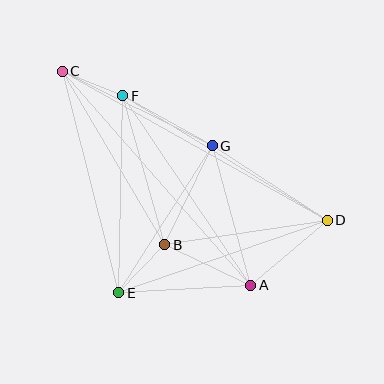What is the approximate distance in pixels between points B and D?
The distance between B and D is approximately 165 pixels.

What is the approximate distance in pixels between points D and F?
The distance between D and F is approximately 240 pixels.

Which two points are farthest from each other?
Points C and D are farthest from each other.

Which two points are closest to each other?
Points C and F are closest to each other.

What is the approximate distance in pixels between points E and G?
The distance between E and G is approximately 174 pixels.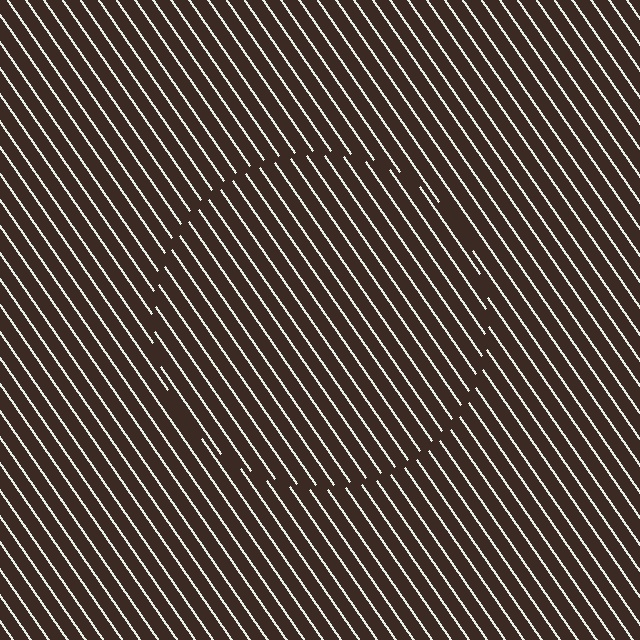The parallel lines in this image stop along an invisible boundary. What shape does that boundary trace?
An illusory circle. The interior of the shape contains the same grating, shifted by half a period — the contour is defined by the phase discontinuity where line-ends from the inner and outer gratings abut.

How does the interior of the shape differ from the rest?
The interior of the shape contains the same grating, shifted by half a period — the contour is defined by the phase discontinuity where line-ends from the inner and outer gratings abut.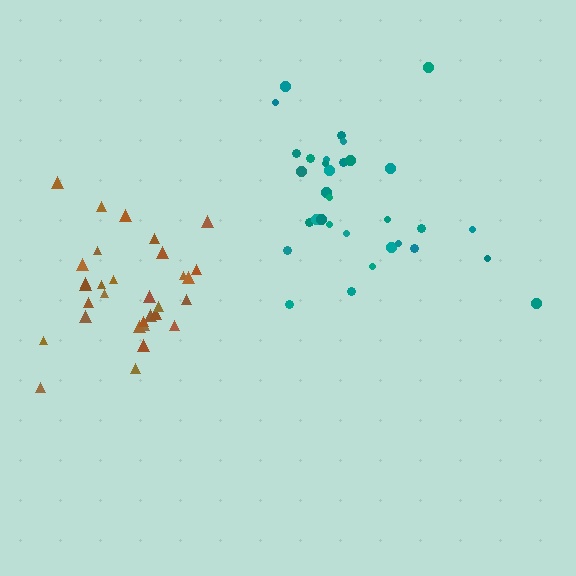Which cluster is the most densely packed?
Brown.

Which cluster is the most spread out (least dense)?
Teal.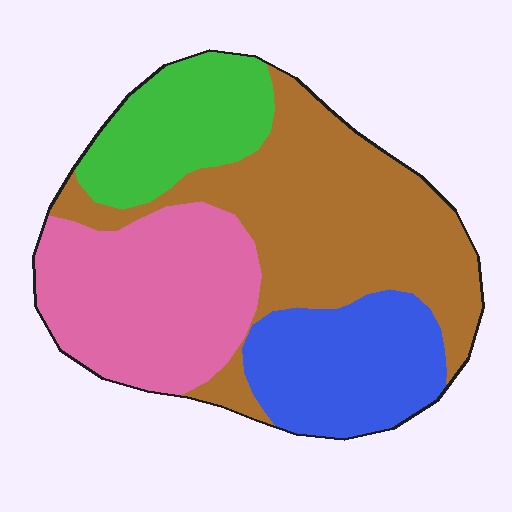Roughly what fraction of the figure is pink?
Pink takes up about one quarter (1/4) of the figure.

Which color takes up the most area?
Brown, at roughly 40%.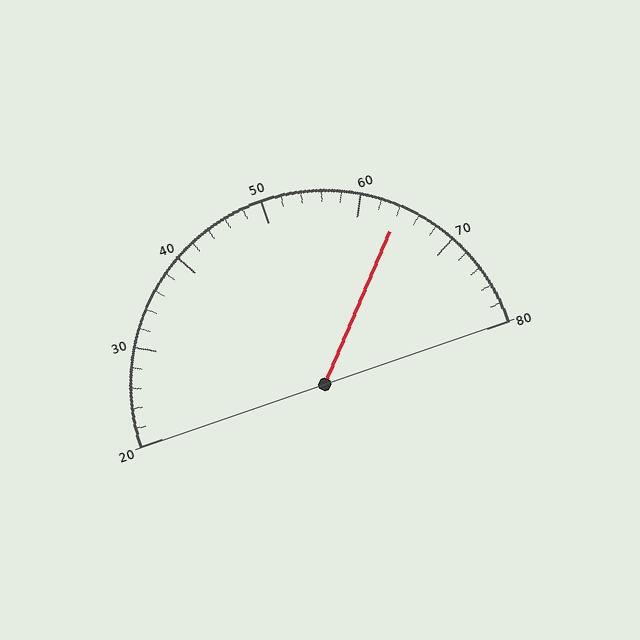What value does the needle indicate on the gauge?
The needle indicates approximately 64.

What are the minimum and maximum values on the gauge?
The gauge ranges from 20 to 80.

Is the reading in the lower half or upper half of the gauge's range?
The reading is in the upper half of the range (20 to 80).